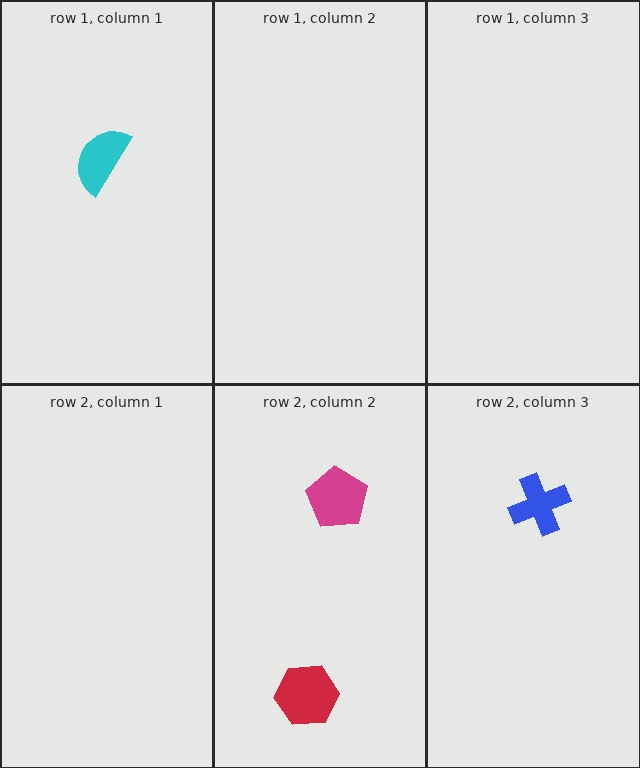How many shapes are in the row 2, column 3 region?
1.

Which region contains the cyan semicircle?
The row 1, column 1 region.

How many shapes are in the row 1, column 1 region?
1.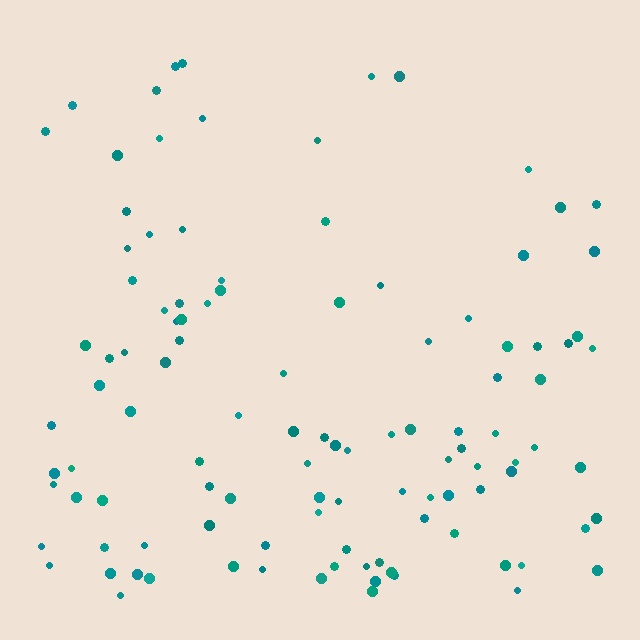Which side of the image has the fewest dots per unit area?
The top.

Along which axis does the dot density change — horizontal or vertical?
Vertical.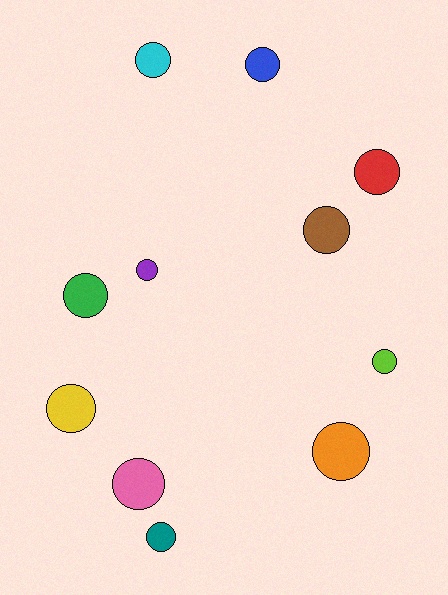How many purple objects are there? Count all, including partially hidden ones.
There is 1 purple object.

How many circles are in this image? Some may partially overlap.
There are 11 circles.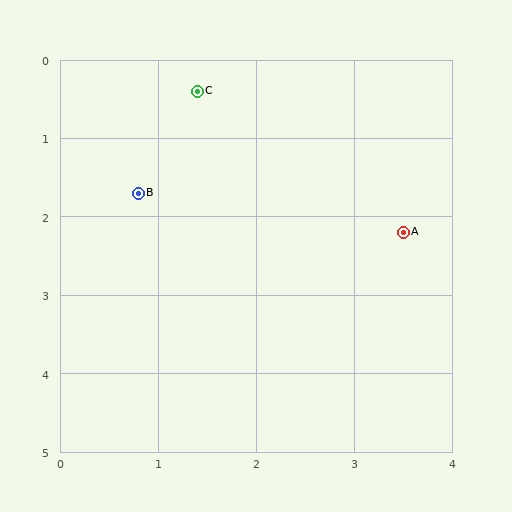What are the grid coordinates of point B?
Point B is at approximately (0.8, 1.7).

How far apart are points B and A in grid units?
Points B and A are about 2.7 grid units apart.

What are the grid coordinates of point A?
Point A is at approximately (3.5, 2.2).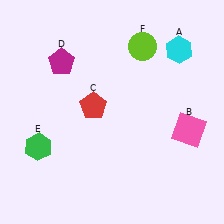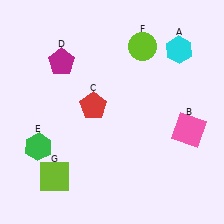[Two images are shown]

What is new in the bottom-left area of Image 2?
A lime square (G) was added in the bottom-left area of Image 2.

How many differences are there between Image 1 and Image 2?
There is 1 difference between the two images.